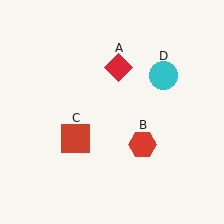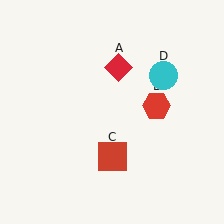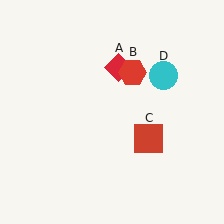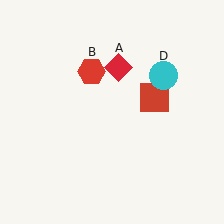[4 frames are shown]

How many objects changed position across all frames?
2 objects changed position: red hexagon (object B), red square (object C).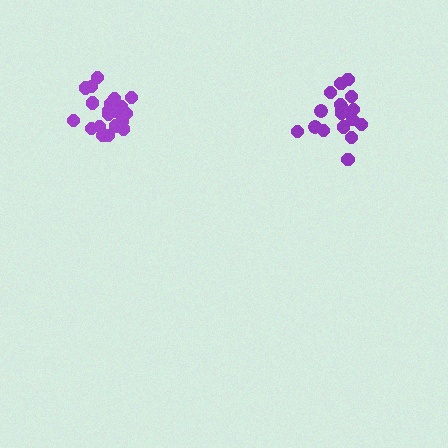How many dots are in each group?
Group 1: 20 dots, Group 2: 19 dots (39 total).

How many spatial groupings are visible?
There are 2 spatial groupings.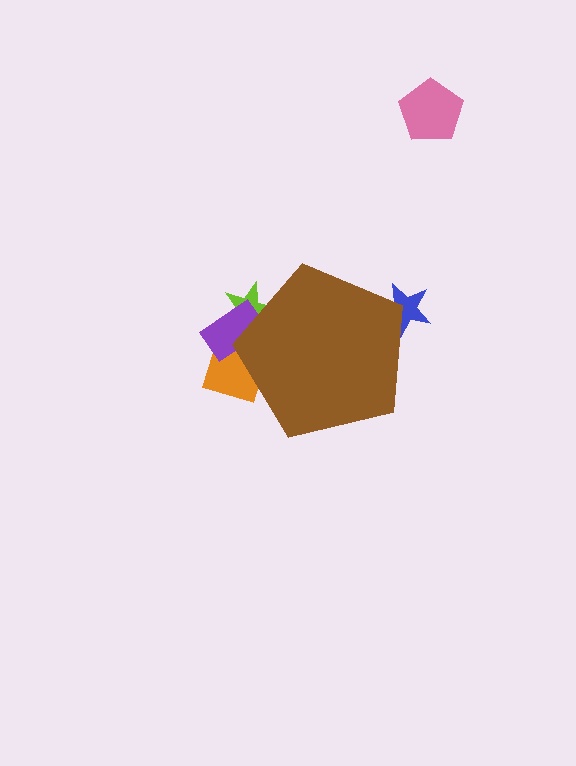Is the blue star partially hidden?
Yes, the blue star is partially hidden behind the brown pentagon.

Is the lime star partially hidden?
Yes, the lime star is partially hidden behind the brown pentagon.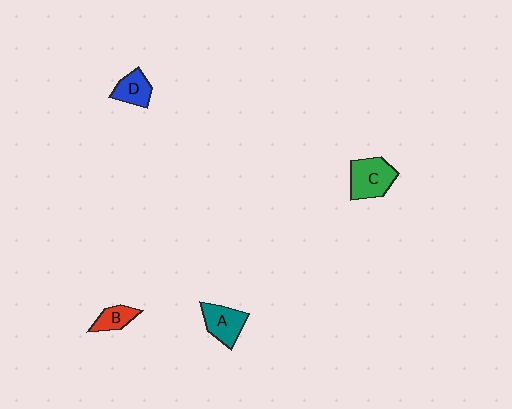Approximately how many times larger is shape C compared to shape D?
Approximately 1.6 times.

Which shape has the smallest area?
Shape B (red).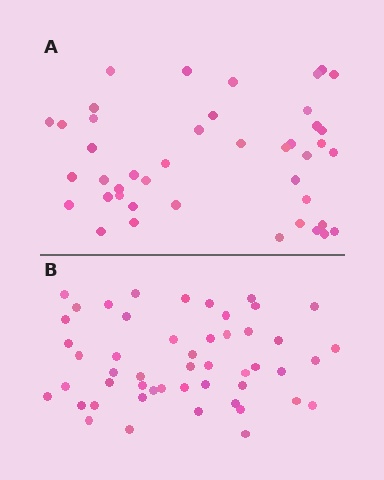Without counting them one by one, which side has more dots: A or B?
Region B (the bottom region) has more dots.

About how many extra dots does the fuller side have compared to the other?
Region B has roughly 8 or so more dots than region A.